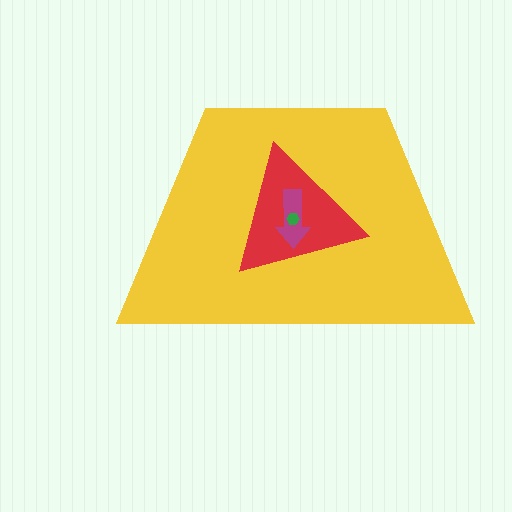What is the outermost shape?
The yellow trapezoid.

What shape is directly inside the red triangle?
The magenta arrow.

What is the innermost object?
The green hexagon.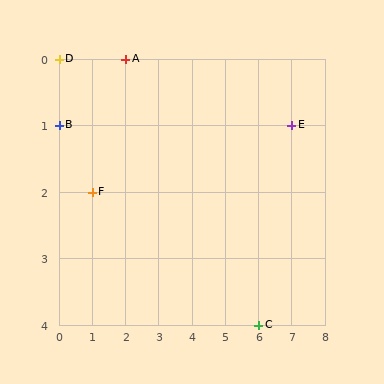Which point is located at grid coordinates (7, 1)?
Point E is at (7, 1).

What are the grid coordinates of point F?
Point F is at grid coordinates (1, 2).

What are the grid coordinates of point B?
Point B is at grid coordinates (0, 1).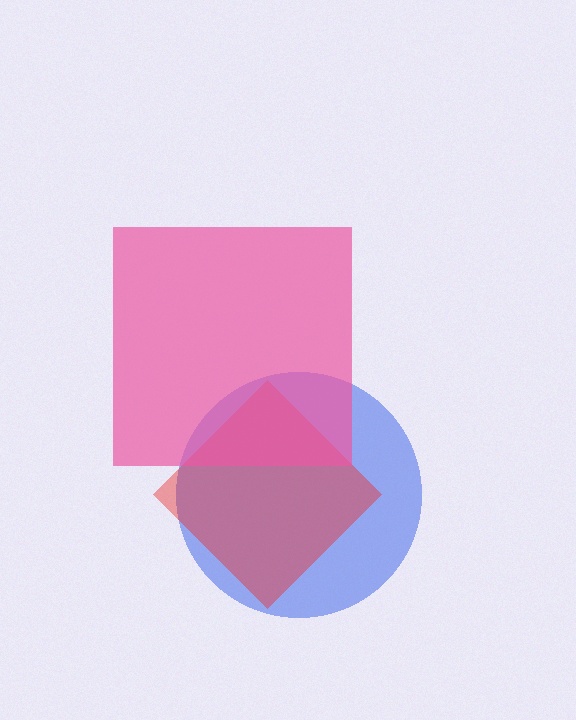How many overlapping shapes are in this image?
There are 3 overlapping shapes in the image.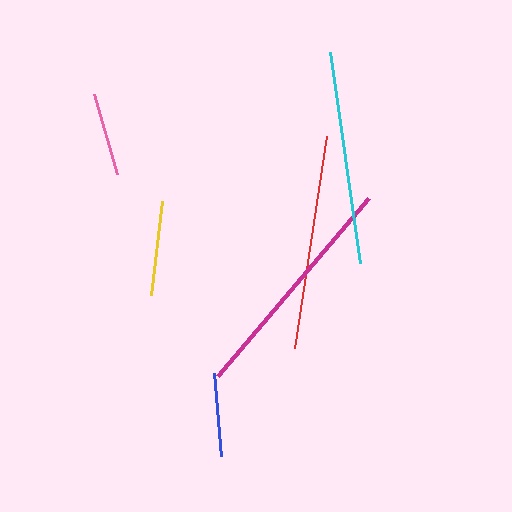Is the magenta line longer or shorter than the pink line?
The magenta line is longer than the pink line.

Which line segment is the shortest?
The pink line is the shortest at approximately 83 pixels.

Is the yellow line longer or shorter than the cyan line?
The cyan line is longer than the yellow line.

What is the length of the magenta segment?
The magenta segment is approximately 233 pixels long.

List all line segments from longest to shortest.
From longest to shortest: magenta, red, cyan, yellow, blue, pink.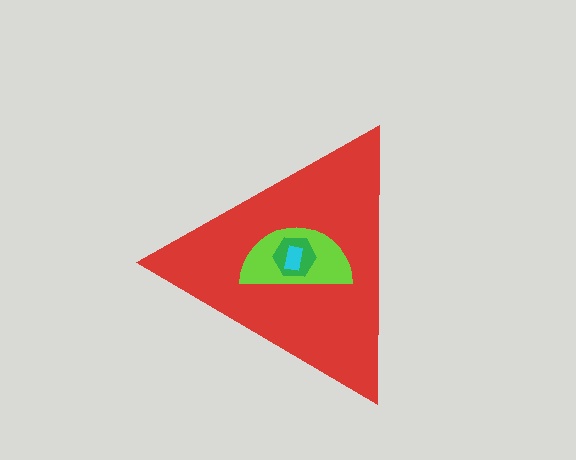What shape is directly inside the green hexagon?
The cyan rectangle.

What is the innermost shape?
The cyan rectangle.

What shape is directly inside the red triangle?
The lime semicircle.